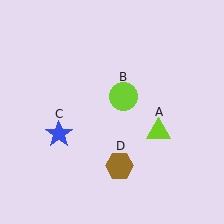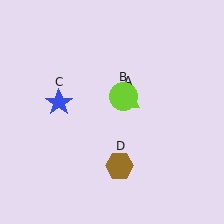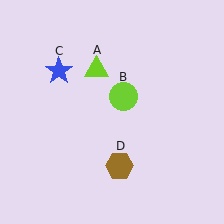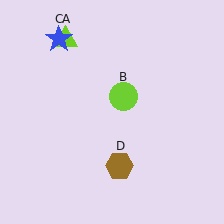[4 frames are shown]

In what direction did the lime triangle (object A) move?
The lime triangle (object A) moved up and to the left.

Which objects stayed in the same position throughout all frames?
Lime circle (object B) and brown hexagon (object D) remained stationary.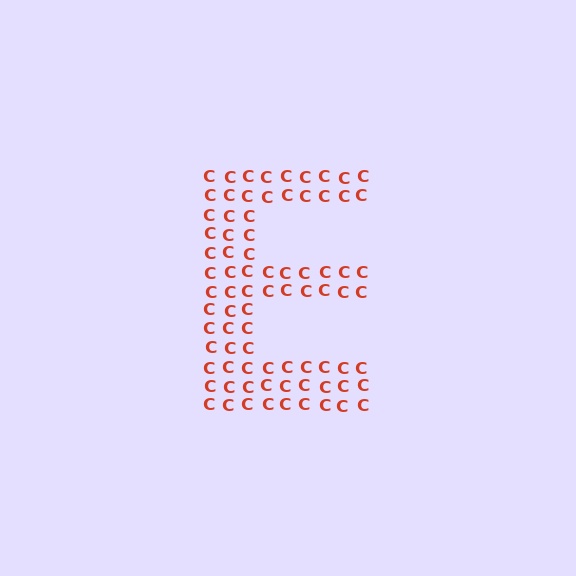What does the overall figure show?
The overall figure shows the letter E.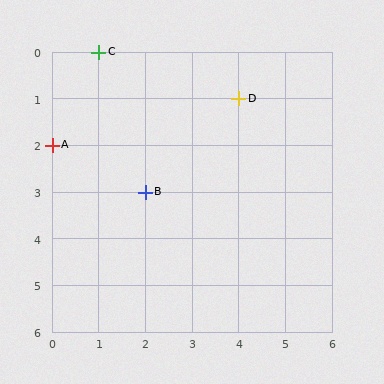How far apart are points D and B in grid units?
Points D and B are 2 columns and 2 rows apart (about 2.8 grid units diagonally).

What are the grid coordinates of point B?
Point B is at grid coordinates (2, 3).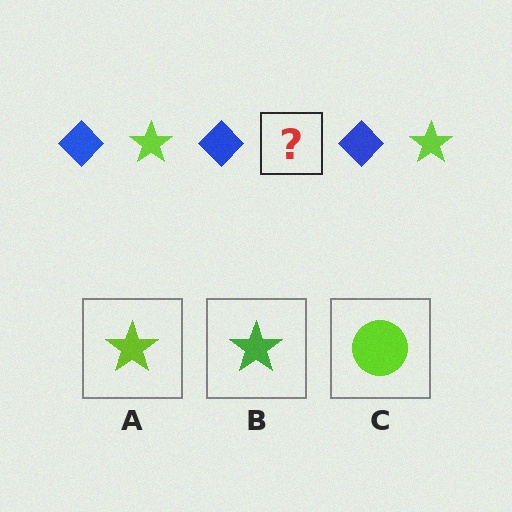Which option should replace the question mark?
Option A.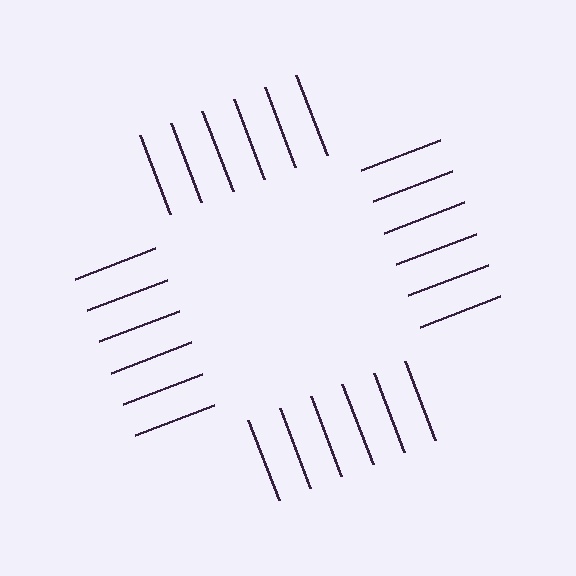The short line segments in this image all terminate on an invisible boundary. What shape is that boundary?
An illusory square — the line segments terminate on its edges but no continuous stroke is drawn.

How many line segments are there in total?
24 — 6 along each of the 4 edges.